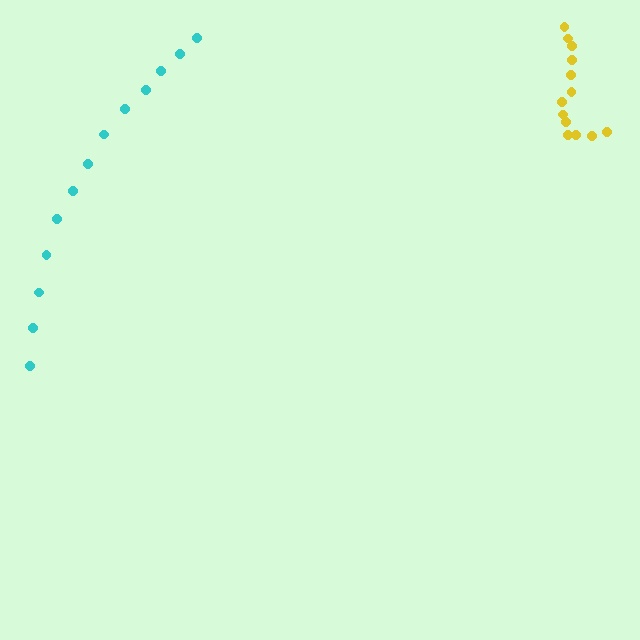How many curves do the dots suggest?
There are 2 distinct paths.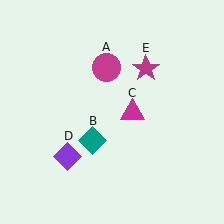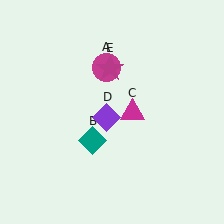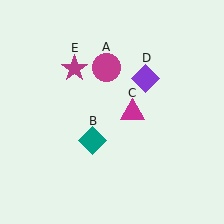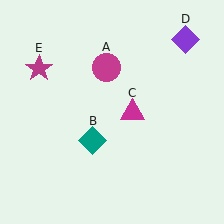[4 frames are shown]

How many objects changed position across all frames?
2 objects changed position: purple diamond (object D), magenta star (object E).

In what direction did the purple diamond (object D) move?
The purple diamond (object D) moved up and to the right.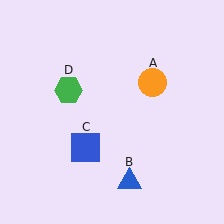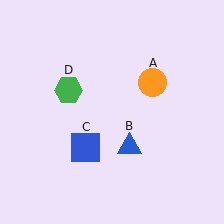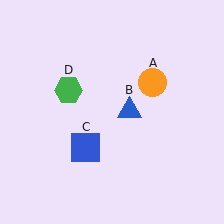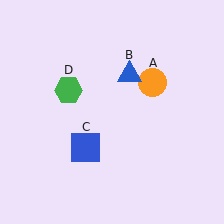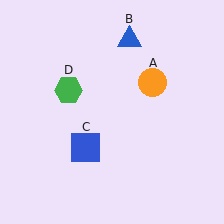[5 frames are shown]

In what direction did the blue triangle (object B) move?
The blue triangle (object B) moved up.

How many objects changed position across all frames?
1 object changed position: blue triangle (object B).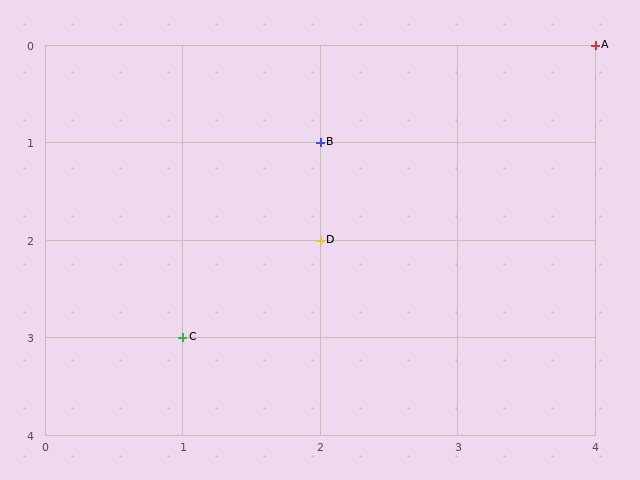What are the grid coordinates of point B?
Point B is at grid coordinates (2, 1).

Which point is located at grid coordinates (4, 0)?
Point A is at (4, 0).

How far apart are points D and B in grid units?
Points D and B are 1 row apart.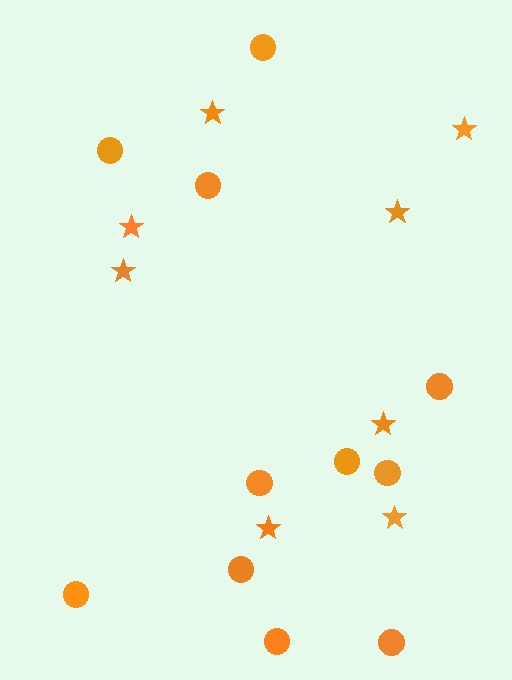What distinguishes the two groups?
There are 2 groups: one group of stars (8) and one group of circles (11).